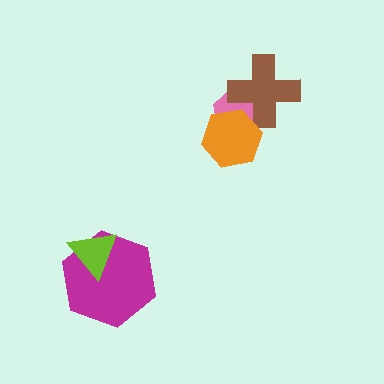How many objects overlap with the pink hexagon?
2 objects overlap with the pink hexagon.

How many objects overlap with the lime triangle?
1 object overlaps with the lime triangle.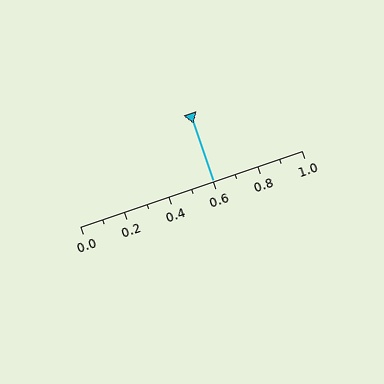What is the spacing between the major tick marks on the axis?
The major ticks are spaced 0.2 apart.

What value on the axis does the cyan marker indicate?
The marker indicates approximately 0.6.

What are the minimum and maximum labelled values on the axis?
The axis runs from 0.0 to 1.0.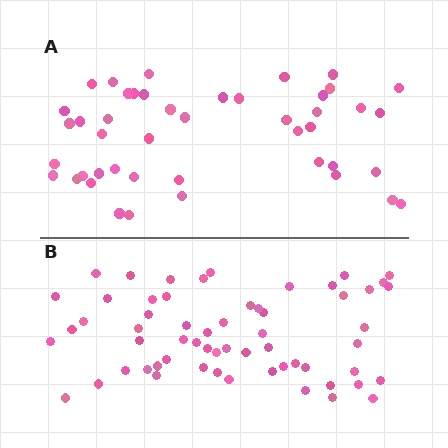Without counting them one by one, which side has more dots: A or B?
Region B (the bottom region) has more dots.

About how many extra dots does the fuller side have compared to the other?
Region B has approximately 15 more dots than region A.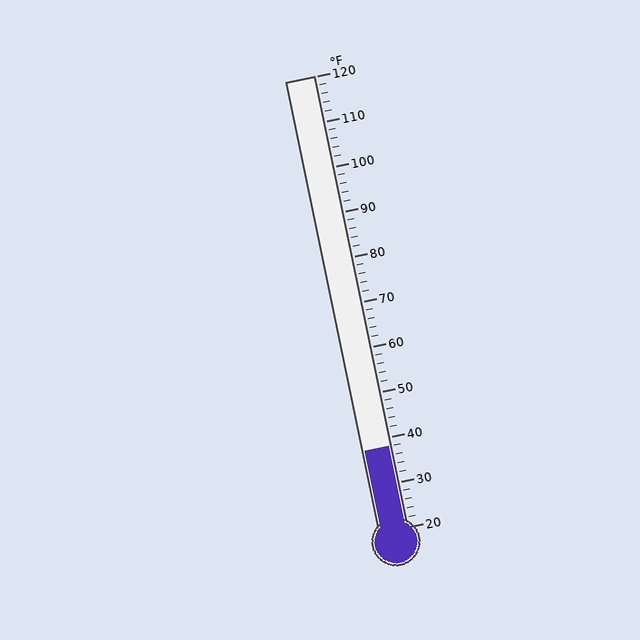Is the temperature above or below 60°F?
The temperature is below 60°F.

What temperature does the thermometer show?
The thermometer shows approximately 38°F.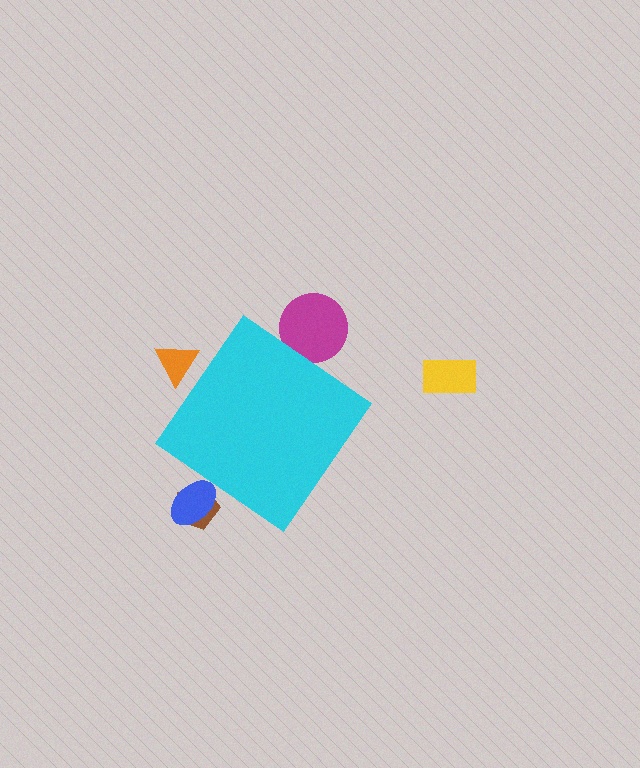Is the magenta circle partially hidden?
Yes, the magenta circle is partially hidden behind the cyan diamond.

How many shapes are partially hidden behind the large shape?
4 shapes are partially hidden.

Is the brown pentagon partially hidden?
Yes, the brown pentagon is partially hidden behind the cyan diamond.